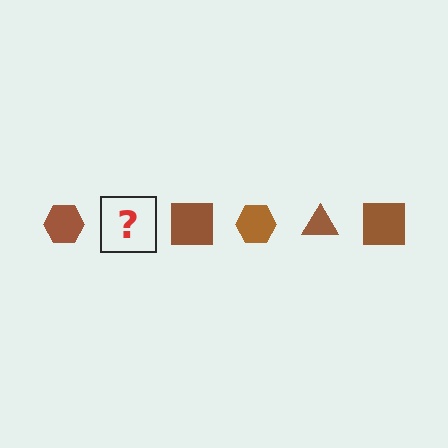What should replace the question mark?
The question mark should be replaced with a brown triangle.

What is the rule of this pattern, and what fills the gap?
The rule is that the pattern cycles through hexagon, triangle, square shapes in brown. The gap should be filled with a brown triangle.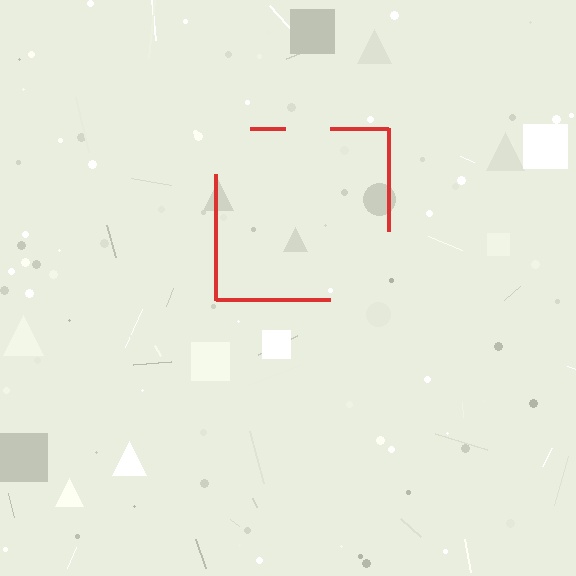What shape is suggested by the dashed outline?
The dashed outline suggests a square.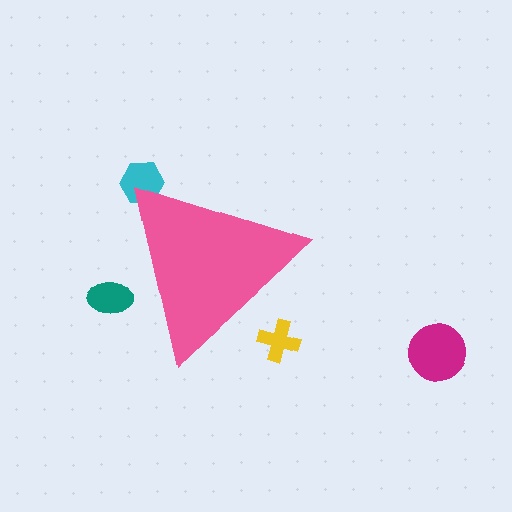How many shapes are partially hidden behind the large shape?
3 shapes are partially hidden.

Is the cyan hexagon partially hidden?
Yes, the cyan hexagon is partially hidden behind the pink triangle.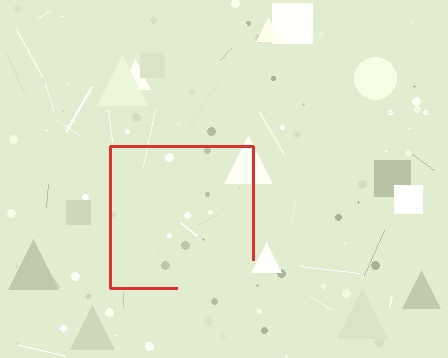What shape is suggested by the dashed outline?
The dashed outline suggests a square.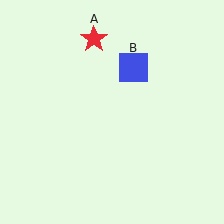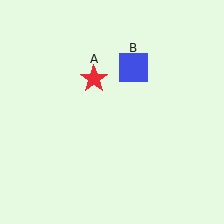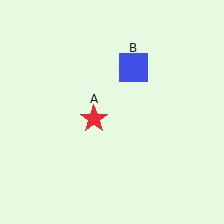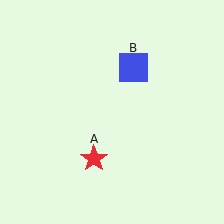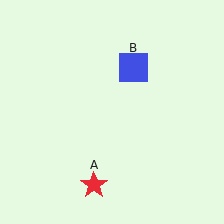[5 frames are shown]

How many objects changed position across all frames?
1 object changed position: red star (object A).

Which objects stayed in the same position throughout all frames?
Blue square (object B) remained stationary.